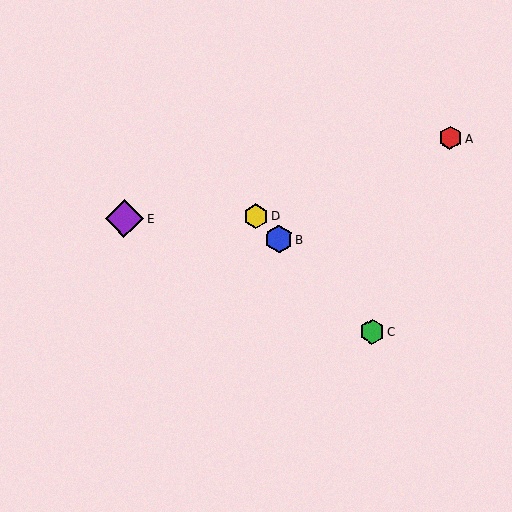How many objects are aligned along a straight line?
3 objects (B, C, D) are aligned along a straight line.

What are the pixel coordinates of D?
Object D is at (256, 216).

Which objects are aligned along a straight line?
Objects B, C, D are aligned along a straight line.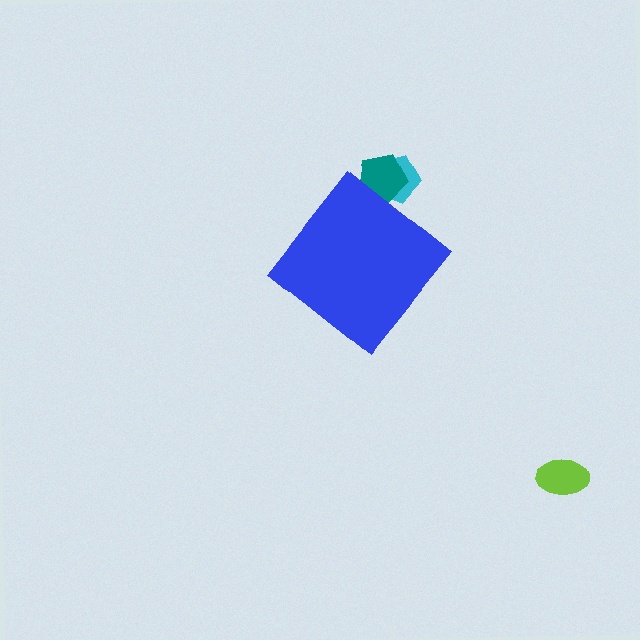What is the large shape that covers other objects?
A blue diamond.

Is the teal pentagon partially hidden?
Yes, the teal pentagon is partially hidden behind the blue diamond.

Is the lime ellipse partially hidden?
No, the lime ellipse is fully visible.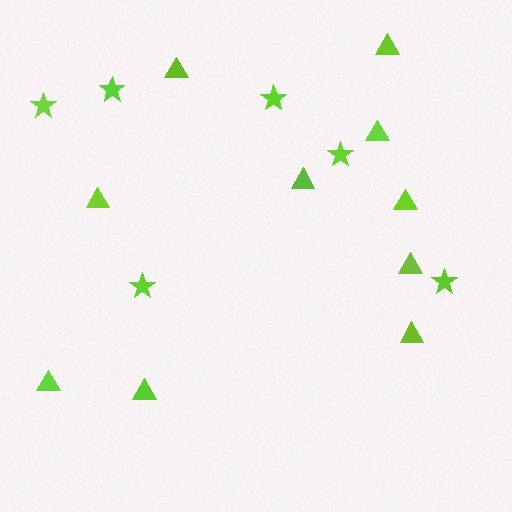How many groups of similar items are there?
There are 2 groups: one group of stars (6) and one group of triangles (10).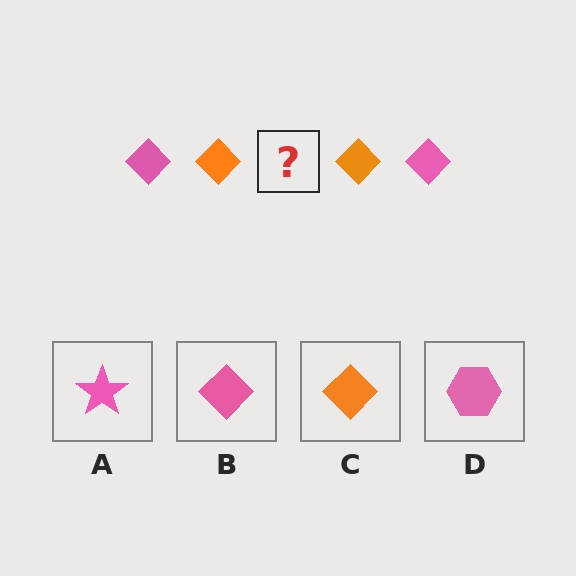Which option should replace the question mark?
Option B.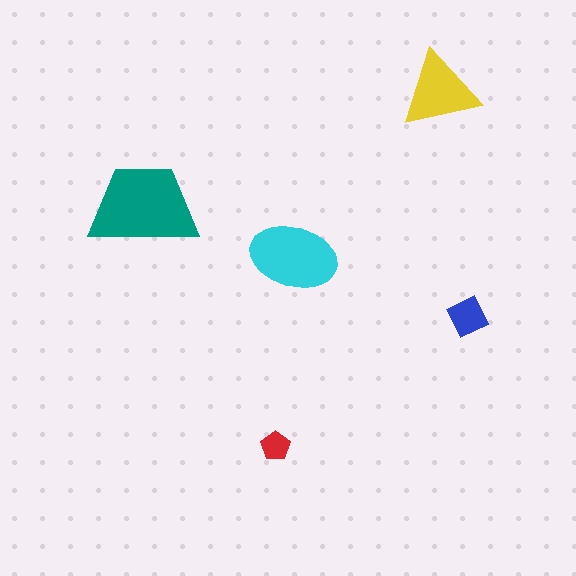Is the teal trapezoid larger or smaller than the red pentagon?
Larger.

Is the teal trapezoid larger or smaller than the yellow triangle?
Larger.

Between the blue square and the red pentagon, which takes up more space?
The blue square.